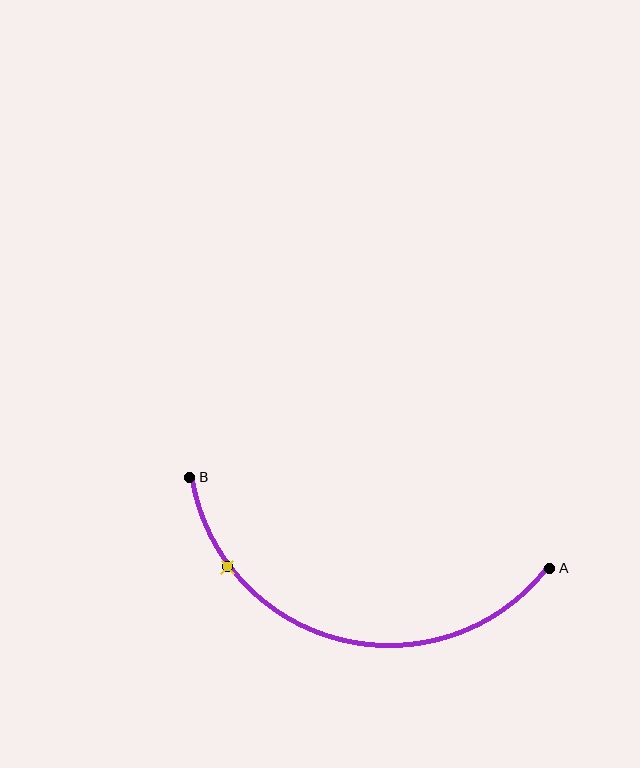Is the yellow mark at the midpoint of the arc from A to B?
No. The yellow mark lies on the arc but is closer to endpoint B. The arc midpoint would be at the point on the curve equidistant along the arc from both A and B.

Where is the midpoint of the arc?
The arc midpoint is the point on the curve farthest from the straight line joining A and B. It sits below that line.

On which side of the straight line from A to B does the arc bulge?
The arc bulges below the straight line connecting A and B.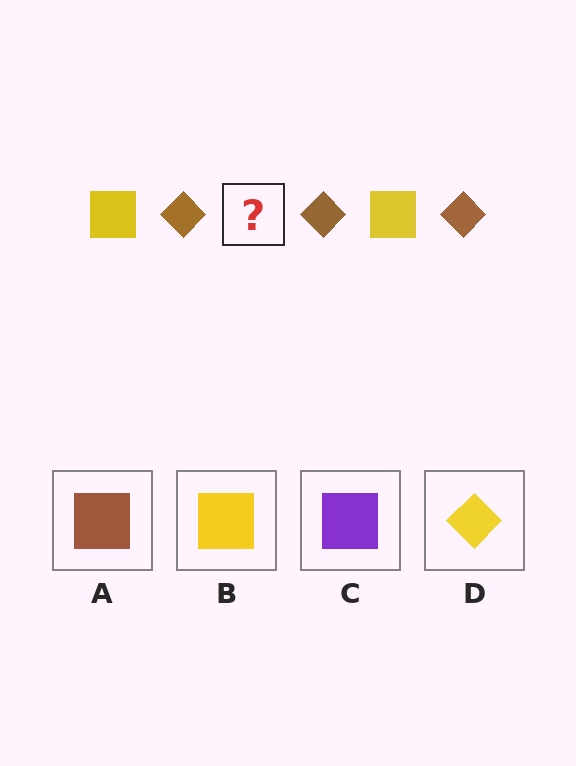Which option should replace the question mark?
Option B.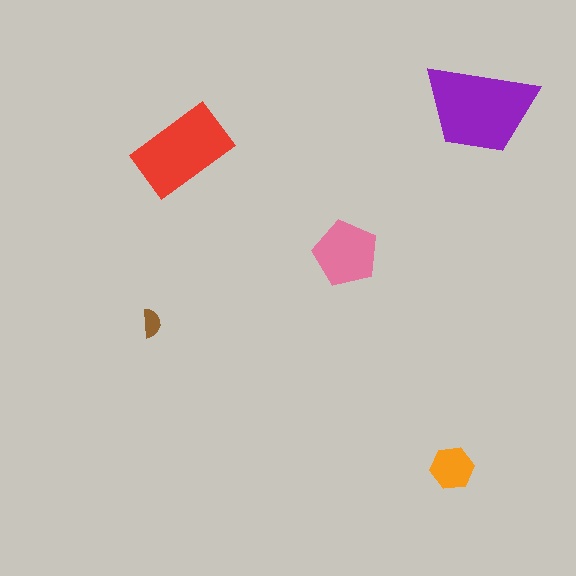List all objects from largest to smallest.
The purple trapezoid, the red rectangle, the pink pentagon, the orange hexagon, the brown semicircle.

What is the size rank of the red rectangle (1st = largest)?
2nd.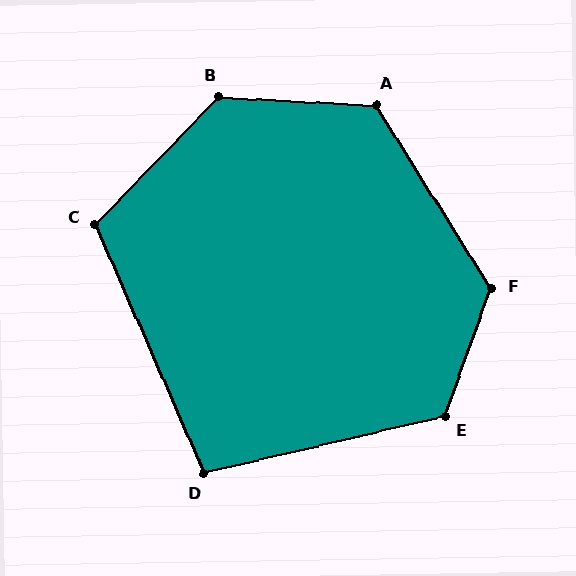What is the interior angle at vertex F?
Approximately 128 degrees (obtuse).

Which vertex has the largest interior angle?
B, at approximately 131 degrees.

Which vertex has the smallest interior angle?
D, at approximately 101 degrees.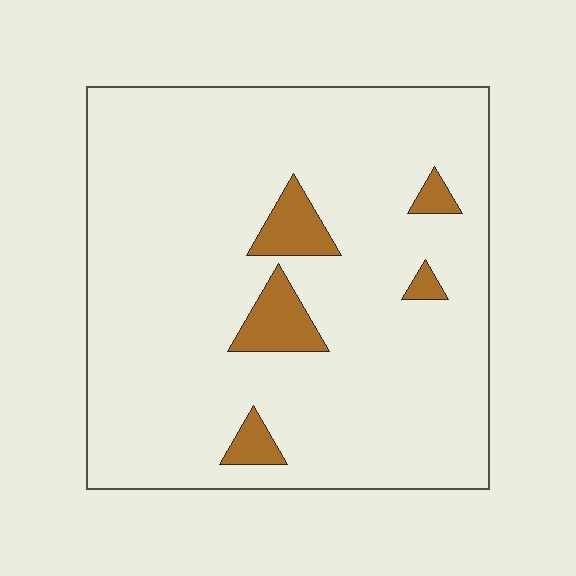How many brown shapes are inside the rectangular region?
5.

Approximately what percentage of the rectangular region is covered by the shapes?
Approximately 10%.